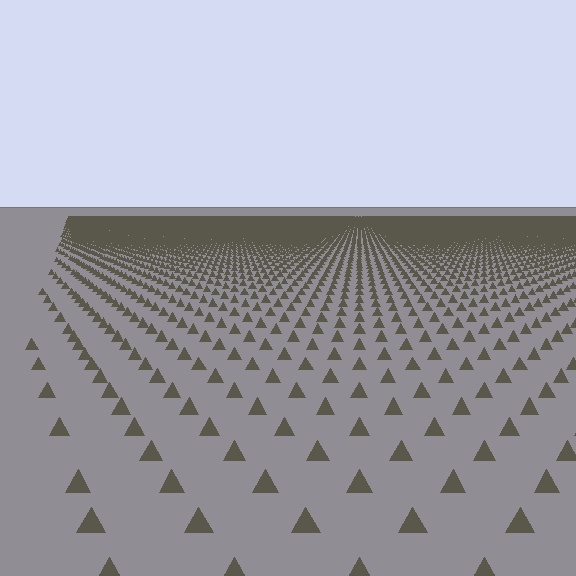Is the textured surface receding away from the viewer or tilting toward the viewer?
The surface is receding away from the viewer. Texture elements get smaller and denser toward the top.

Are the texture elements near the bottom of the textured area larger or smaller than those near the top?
Larger. Near the bottom, elements are closer to the viewer and appear at a bigger on-screen size.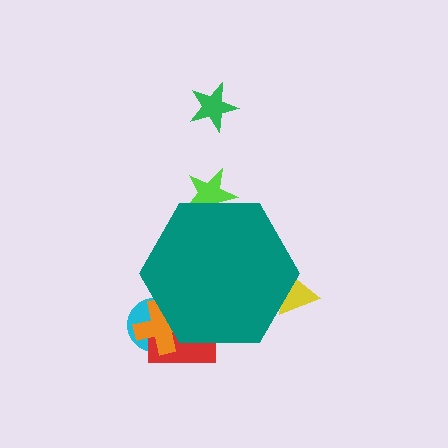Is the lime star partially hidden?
Yes, the lime star is partially hidden behind the teal hexagon.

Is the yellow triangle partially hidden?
Yes, the yellow triangle is partially hidden behind the teal hexagon.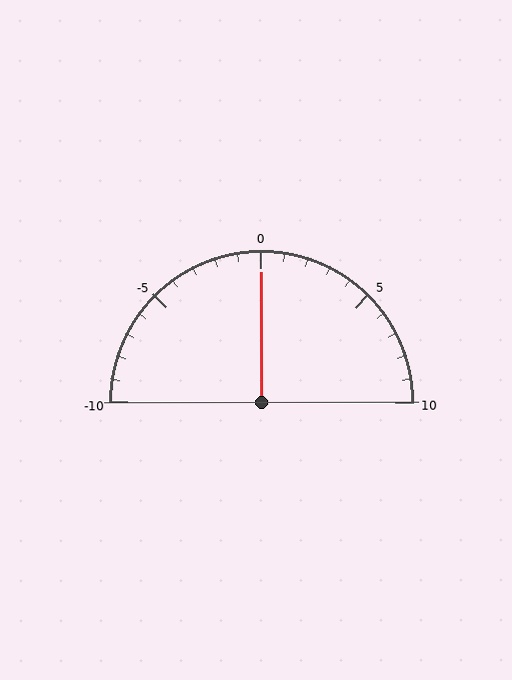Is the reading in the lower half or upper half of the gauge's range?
The reading is in the upper half of the range (-10 to 10).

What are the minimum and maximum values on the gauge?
The gauge ranges from -10 to 10.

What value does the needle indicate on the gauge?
The needle indicates approximately 0.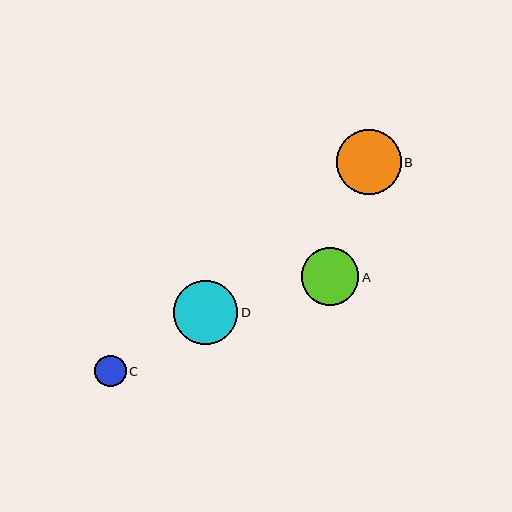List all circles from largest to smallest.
From largest to smallest: B, D, A, C.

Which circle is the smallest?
Circle C is the smallest with a size of approximately 31 pixels.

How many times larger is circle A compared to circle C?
Circle A is approximately 1.8 times the size of circle C.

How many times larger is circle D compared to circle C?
Circle D is approximately 2.0 times the size of circle C.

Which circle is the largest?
Circle B is the largest with a size of approximately 65 pixels.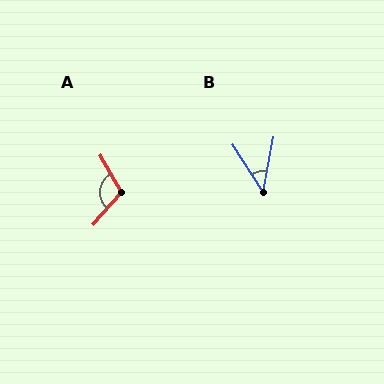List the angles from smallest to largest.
B (44°), A (108°).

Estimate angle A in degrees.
Approximately 108 degrees.